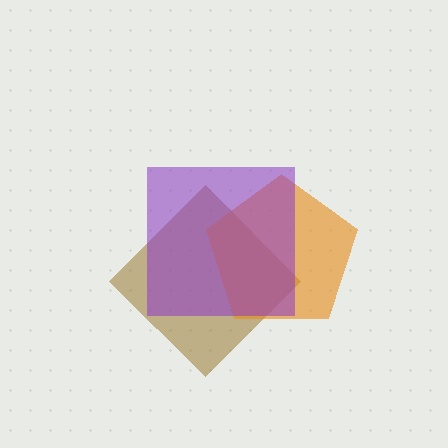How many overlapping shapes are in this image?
There are 3 overlapping shapes in the image.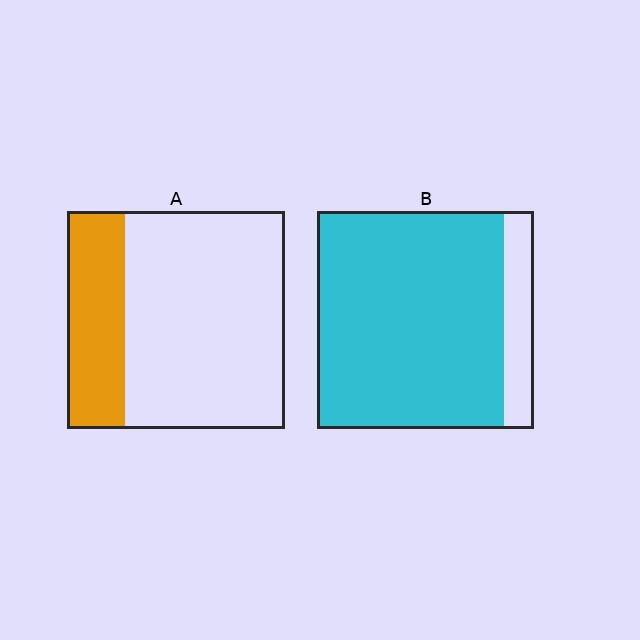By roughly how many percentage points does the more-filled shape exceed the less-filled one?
By roughly 60 percentage points (B over A).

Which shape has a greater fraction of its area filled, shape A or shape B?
Shape B.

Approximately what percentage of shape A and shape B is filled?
A is approximately 25% and B is approximately 85%.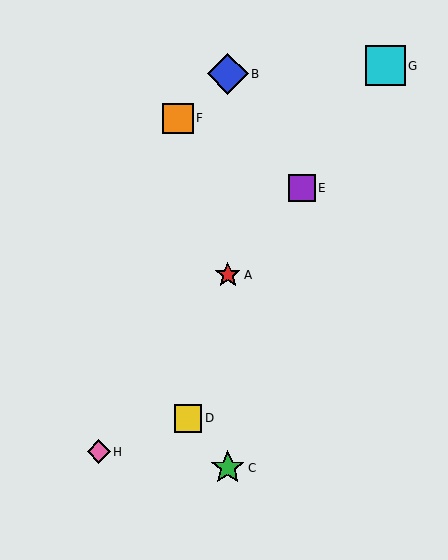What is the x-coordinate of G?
Object G is at x≈385.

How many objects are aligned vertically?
3 objects (A, B, C) are aligned vertically.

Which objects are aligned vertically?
Objects A, B, C are aligned vertically.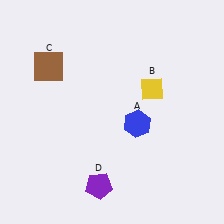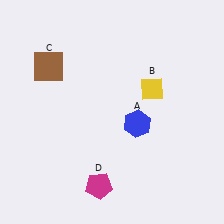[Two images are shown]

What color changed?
The pentagon (D) changed from purple in Image 1 to magenta in Image 2.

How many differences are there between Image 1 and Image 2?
There is 1 difference between the two images.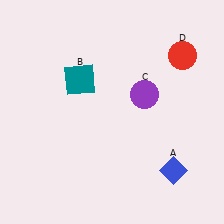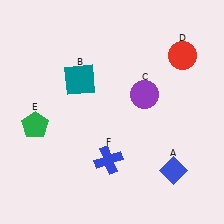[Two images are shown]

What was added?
A green pentagon (E), a blue cross (F) were added in Image 2.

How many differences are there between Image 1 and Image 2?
There are 2 differences between the two images.